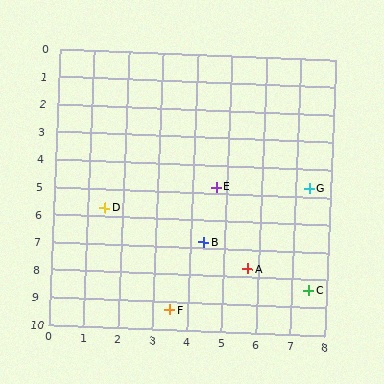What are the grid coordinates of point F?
Point F is at approximately (3.5, 9.3).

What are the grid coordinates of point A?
Point A is at approximately (5.7, 7.7).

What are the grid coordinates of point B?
Point B is at approximately (4.4, 6.8).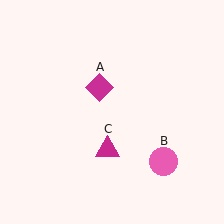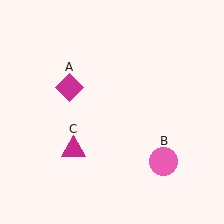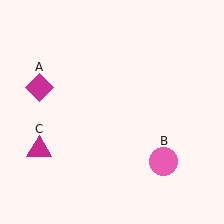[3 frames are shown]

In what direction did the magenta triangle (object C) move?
The magenta triangle (object C) moved left.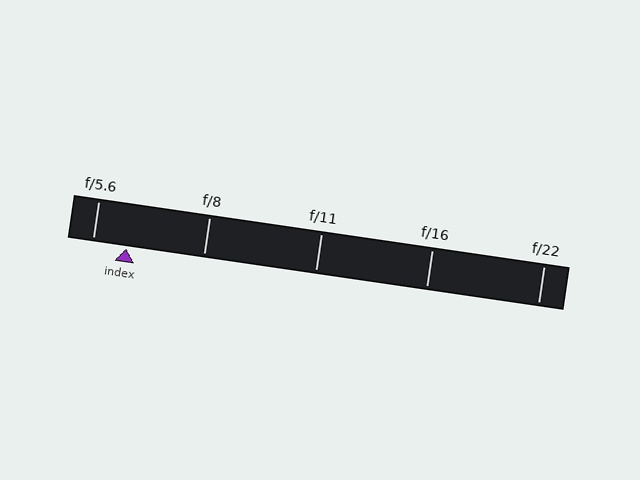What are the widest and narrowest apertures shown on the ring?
The widest aperture shown is f/5.6 and the narrowest is f/22.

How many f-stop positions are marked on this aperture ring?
There are 5 f-stop positions marked.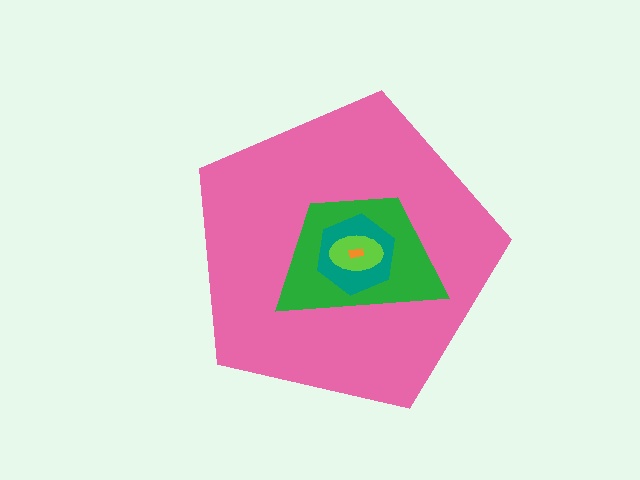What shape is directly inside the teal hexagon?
The lime ellipse.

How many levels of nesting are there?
5.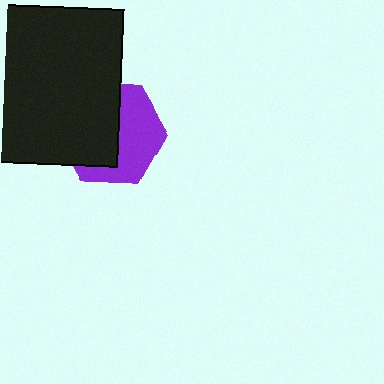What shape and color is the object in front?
The object in front is a black square.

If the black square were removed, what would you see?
You would see the complete purple hexagon.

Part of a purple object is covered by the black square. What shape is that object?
It is a hexagon.